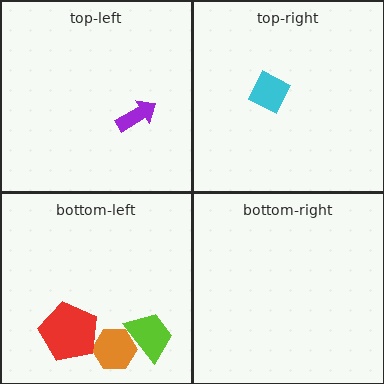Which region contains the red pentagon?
The bottom-left region.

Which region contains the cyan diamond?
The top-right region.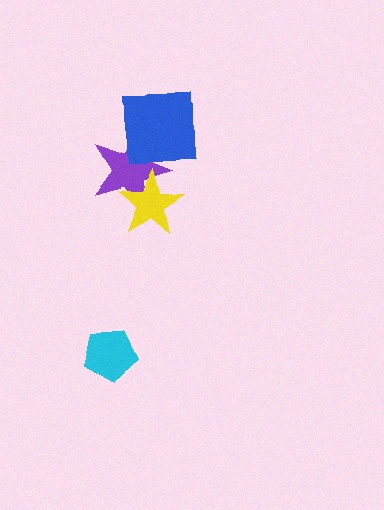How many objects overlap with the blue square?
1 object overlaps with the blue square.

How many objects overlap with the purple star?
2 objects overlap with the purple star.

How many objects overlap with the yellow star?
1 object overlaps with the yellow star.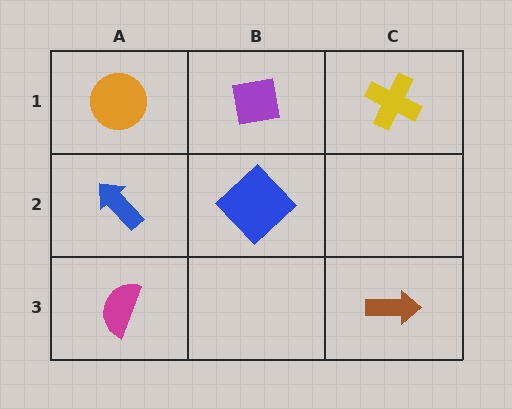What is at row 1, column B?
A purple square.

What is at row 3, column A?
A magenta semicircle.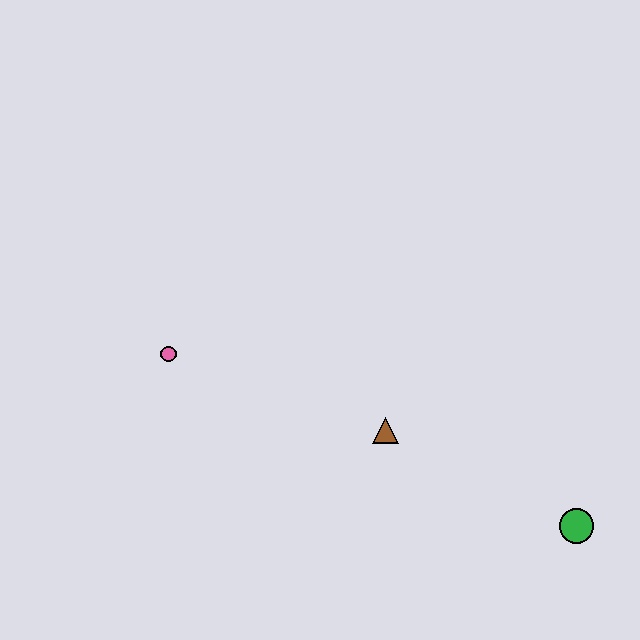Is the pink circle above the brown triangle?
Yes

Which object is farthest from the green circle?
The pink circle is farthest from the green circle.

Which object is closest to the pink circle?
The brown triangle is closest to the pink circle.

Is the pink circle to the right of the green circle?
No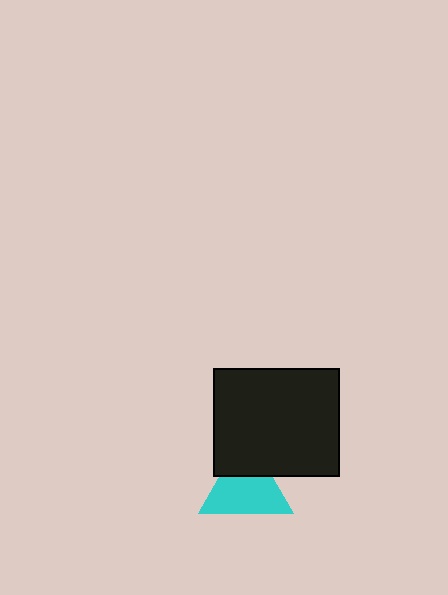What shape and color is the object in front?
The object in front is a black rectangle.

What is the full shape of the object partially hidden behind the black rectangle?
The partially hidden object is a cyan triangle.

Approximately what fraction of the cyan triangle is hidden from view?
Roughly 32% of the cyan triangle is hidden behind the black rectangle.